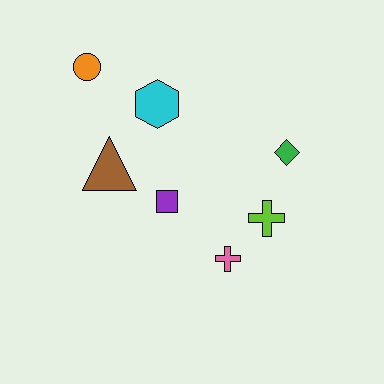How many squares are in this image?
There is 1 square.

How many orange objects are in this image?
There is 1 orange object.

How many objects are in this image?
There are 7 objects.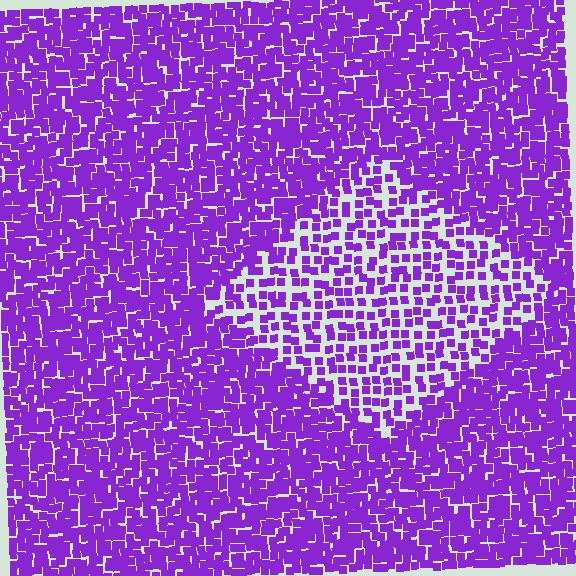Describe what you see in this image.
The image contains small purple elements arranged at two different densities. A diamond-shaped region is visible where the elements are less densely packed than the surrounding area.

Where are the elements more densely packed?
The elements are more densely packed outside the diamond boundary.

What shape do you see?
I see a diamond.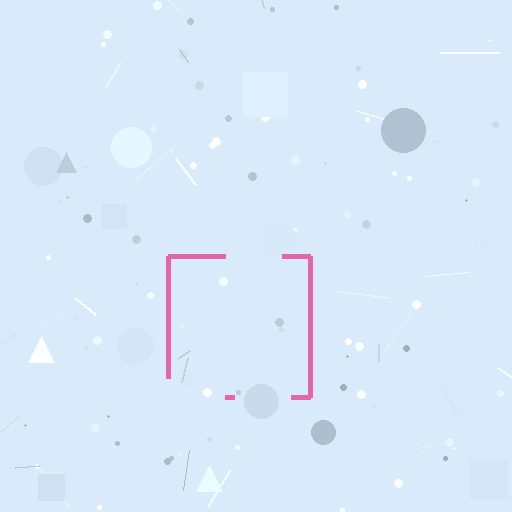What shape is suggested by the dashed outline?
The dashed outline suggests a square.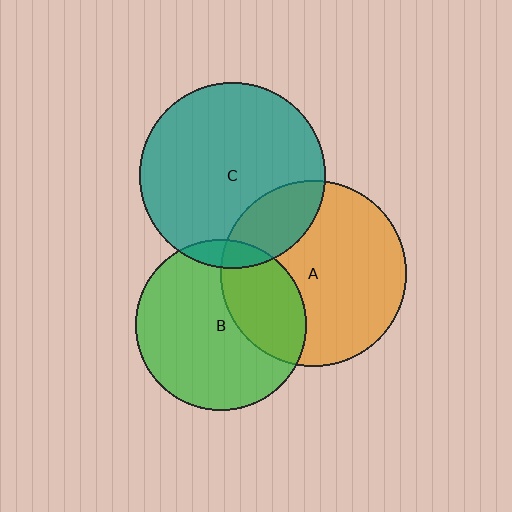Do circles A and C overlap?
Yes.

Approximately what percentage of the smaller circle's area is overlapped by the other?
Approximately 20%.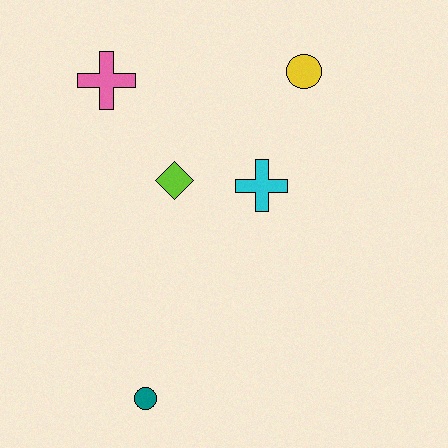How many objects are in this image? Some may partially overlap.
There are 5 objects.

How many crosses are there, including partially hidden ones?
There are 2 crosses.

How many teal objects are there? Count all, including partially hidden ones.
There is 1 teal object.